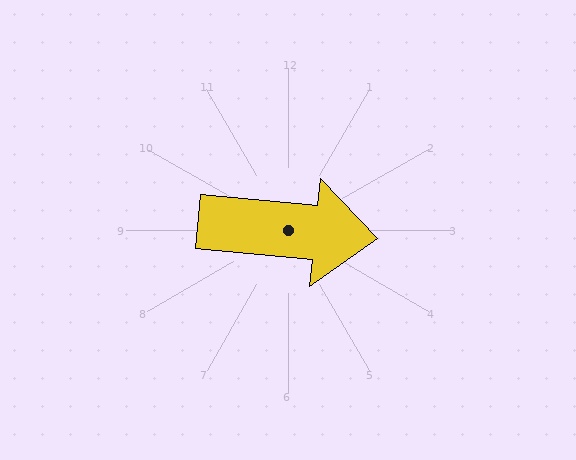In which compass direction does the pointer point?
East.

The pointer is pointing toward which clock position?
Roughly 3 o'clock.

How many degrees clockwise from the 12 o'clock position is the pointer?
Approximately 95 degrees.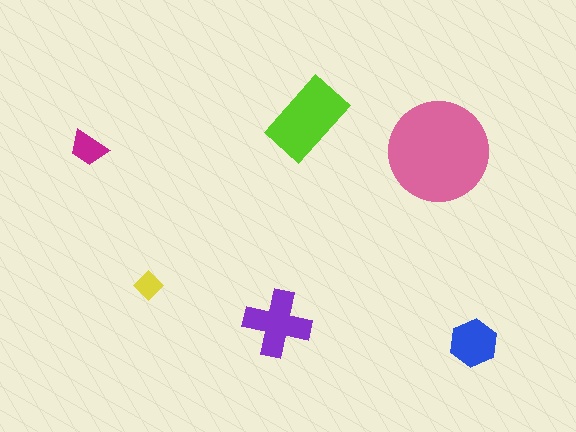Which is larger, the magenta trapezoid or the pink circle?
The pink circle.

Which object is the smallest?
The yellow diamond.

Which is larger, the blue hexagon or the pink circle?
The pink circle.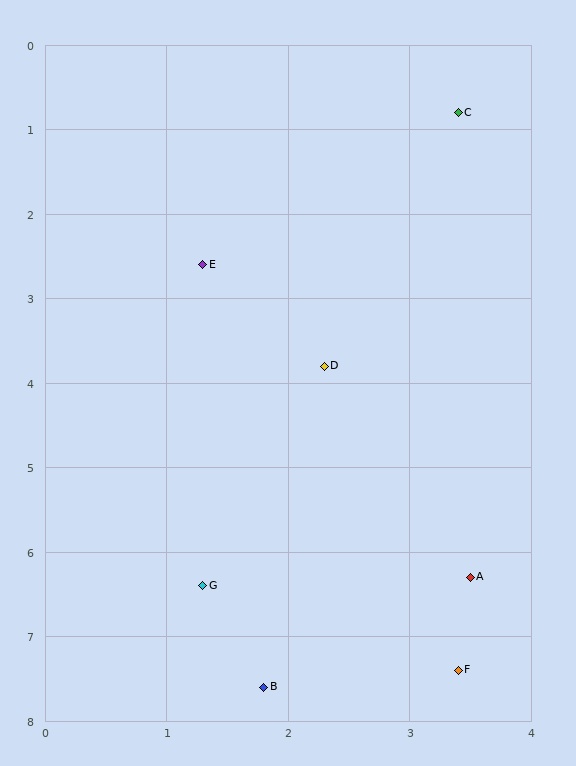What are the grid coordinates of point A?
Point A is at approximately (3.5, 6.3).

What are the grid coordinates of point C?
Point C is at approximately (3.4, 0.8).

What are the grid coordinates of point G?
Point G is at approximately (1.3, 6.4).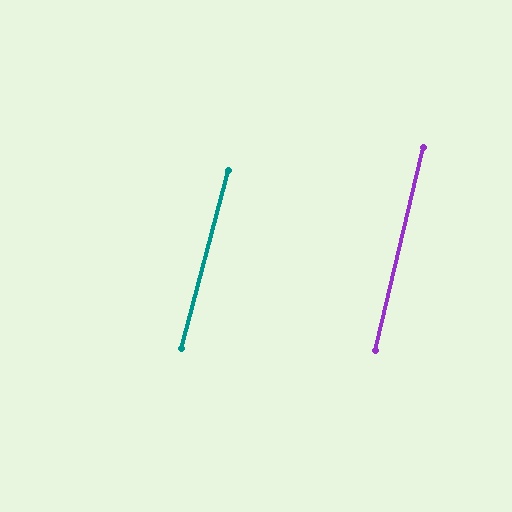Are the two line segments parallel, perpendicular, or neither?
Parallel — their directions differ by only 1.6°.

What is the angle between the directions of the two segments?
Approximately 2 degrees.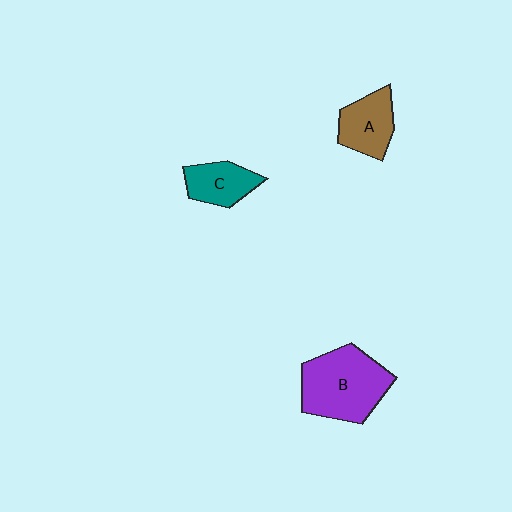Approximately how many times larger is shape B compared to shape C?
Approximately 2.0 times.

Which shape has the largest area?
Shape B (purple).